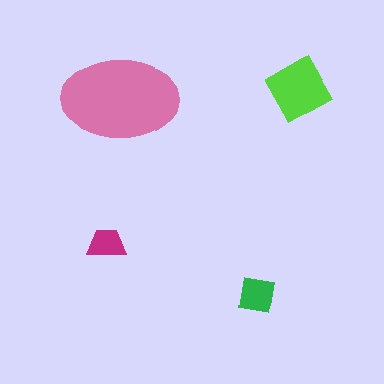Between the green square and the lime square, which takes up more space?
The lime square.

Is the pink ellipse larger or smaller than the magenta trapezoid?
Larger.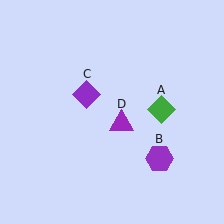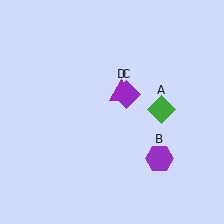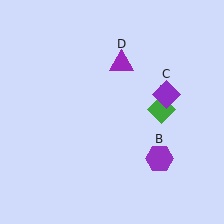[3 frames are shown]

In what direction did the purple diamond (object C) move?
The purple diamond (object C) moved right.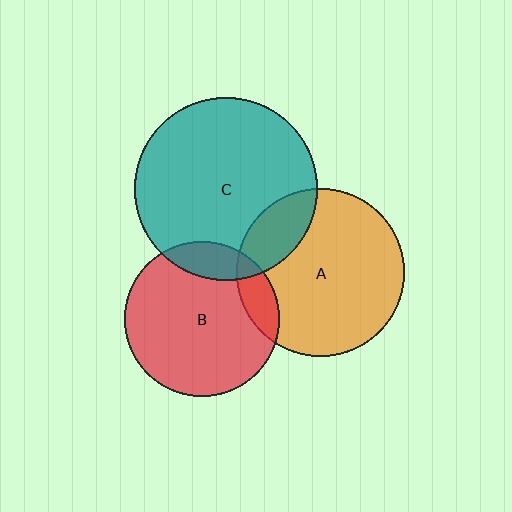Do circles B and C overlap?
Yes.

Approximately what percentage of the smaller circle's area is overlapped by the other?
Approximately 15%.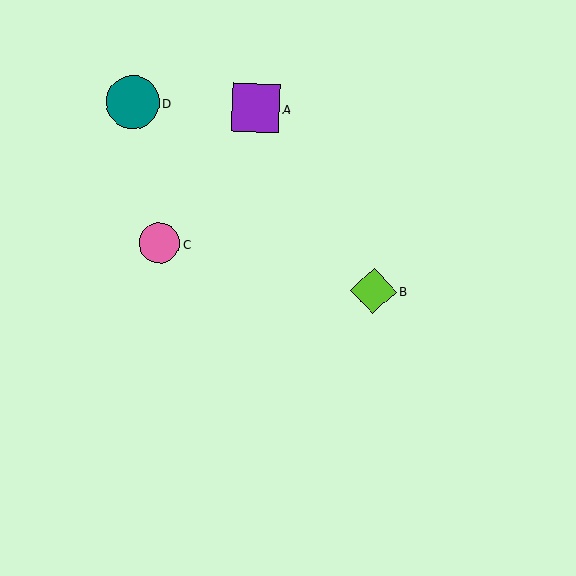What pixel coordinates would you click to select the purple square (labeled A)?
Click at (256, 108) to select the purple square A.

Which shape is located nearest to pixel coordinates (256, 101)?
The purple square (labeled A) at (256, 108) is nearest to that location.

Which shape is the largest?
The teal circle (labeled D) is the largest.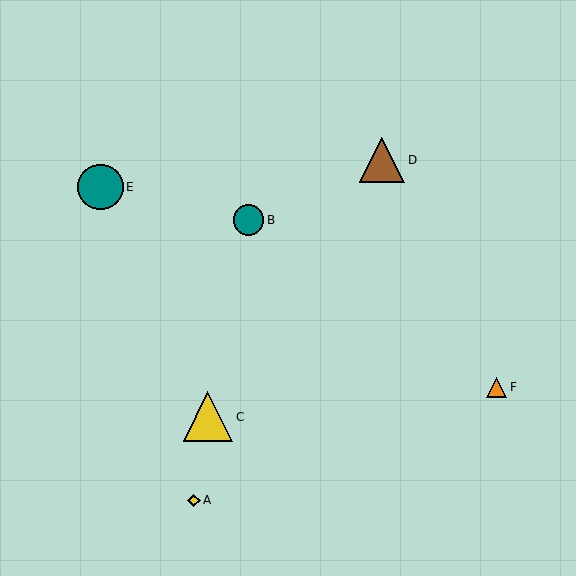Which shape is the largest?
The yellow triangle (labeled C) is the largest.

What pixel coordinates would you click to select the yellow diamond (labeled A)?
Click at (194, 500) to select the yellow diamond A.